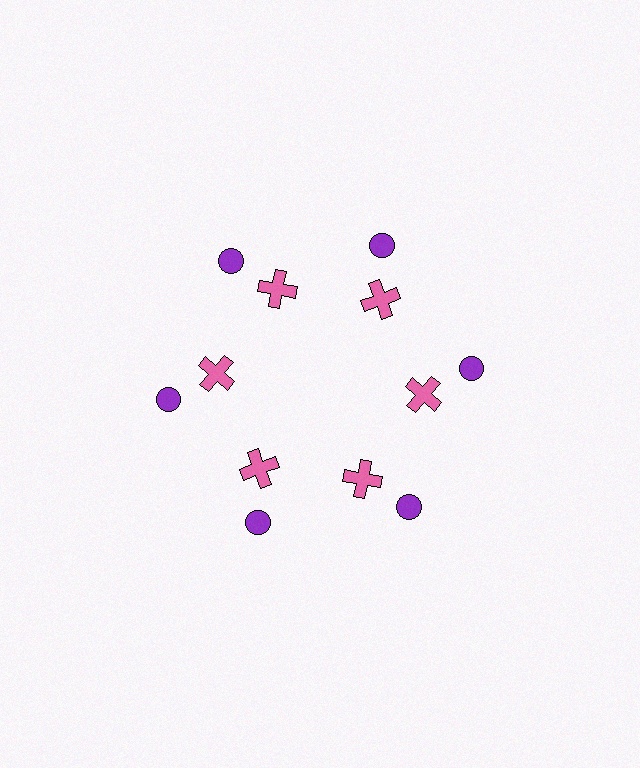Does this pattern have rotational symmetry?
Yes, this pattern has 6-fold rotational symmetry. It looks the same after rotating 60 degrees around the center.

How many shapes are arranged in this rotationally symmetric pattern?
There are 12 shapes, arranged in 6 groups of 2.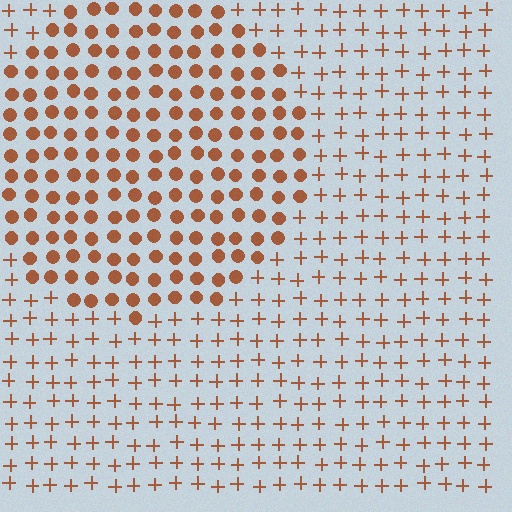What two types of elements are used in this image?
The image uses circles inside the circle region and plus signs outside it.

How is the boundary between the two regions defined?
The boundary is defined by a change in element shape: circles inside vs. plus signs outside. All elements share the same color and spacing.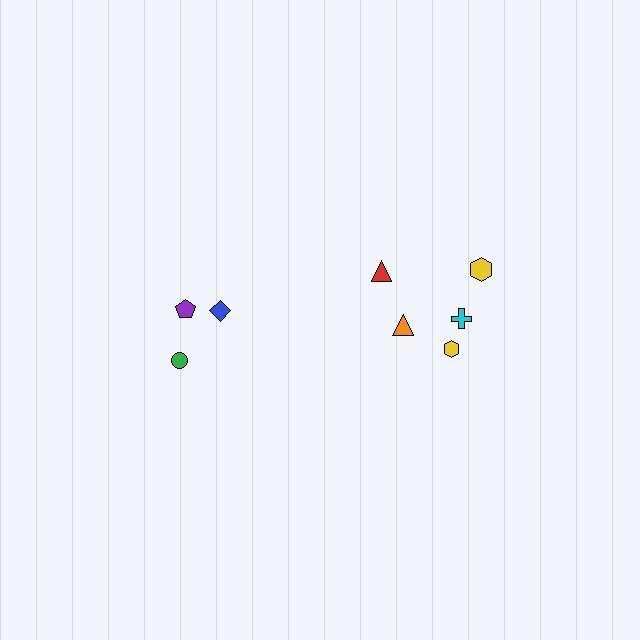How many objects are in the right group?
There are 5 objects.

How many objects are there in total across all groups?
There are 8 objects.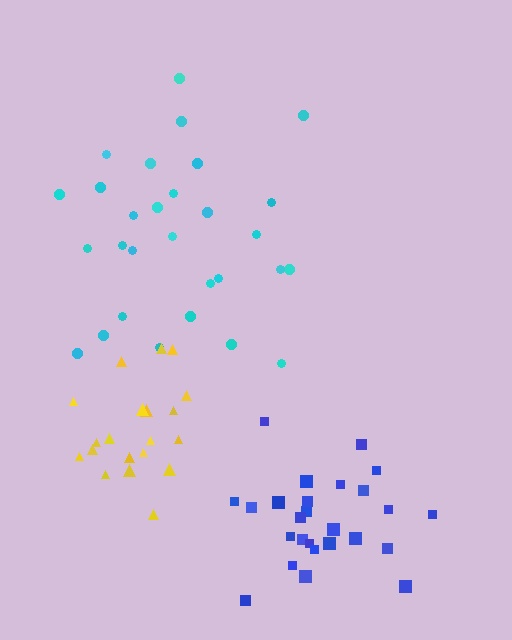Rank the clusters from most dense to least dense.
blue, yellow, cyan.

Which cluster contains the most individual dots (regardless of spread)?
Cyan (29).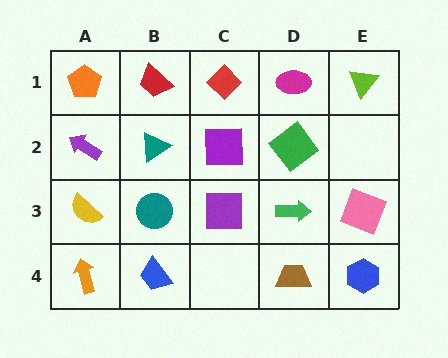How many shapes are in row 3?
5 shapes.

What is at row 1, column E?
A lime triangle.